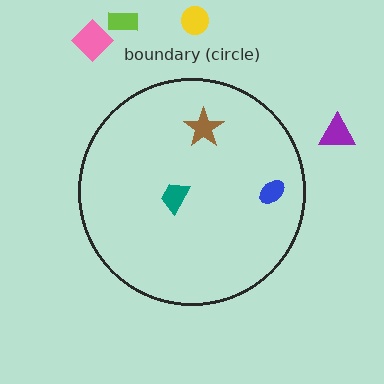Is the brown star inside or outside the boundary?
Inside.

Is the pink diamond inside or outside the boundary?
Outside.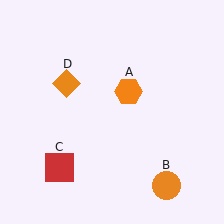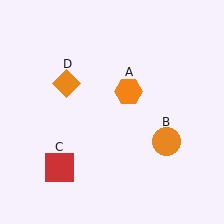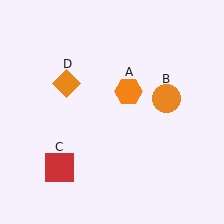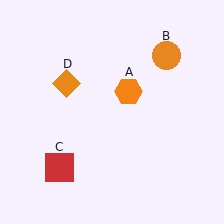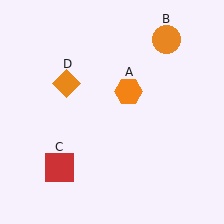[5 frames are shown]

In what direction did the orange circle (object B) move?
The orange circle (object B) moved up.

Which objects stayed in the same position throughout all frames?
Orange hexagon (object A) and red square (object C) and orange diamond (object D) remained stationary.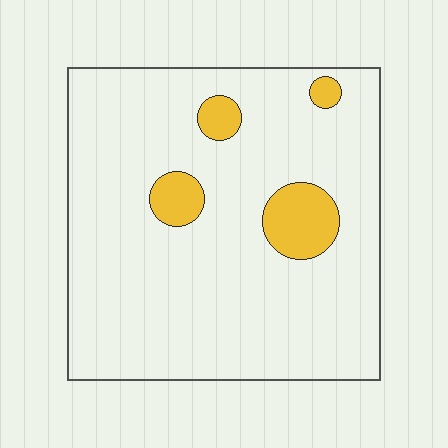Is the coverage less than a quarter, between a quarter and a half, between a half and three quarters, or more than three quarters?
Less than a quarter.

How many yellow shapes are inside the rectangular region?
4.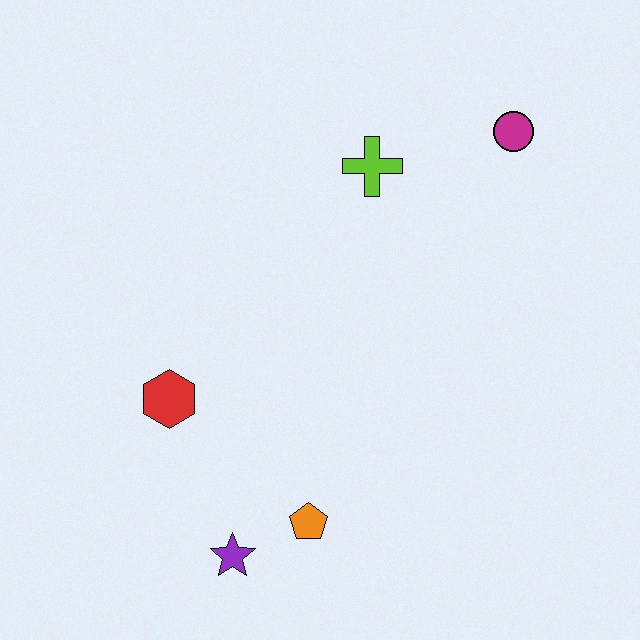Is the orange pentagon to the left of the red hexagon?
No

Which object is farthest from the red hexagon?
The magenta circle is farthest from the red hexagon.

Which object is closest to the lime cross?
The magenta circle is closest to the lime cross.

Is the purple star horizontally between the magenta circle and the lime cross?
No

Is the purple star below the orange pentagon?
Yes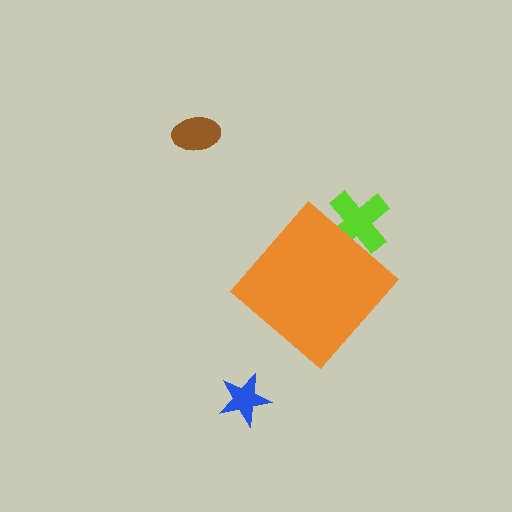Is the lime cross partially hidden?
Yes, the lime cross is partially hidden behind the orange diamond.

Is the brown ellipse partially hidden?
No, the brown ellipse is fully visible.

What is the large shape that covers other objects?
An orange diamond.